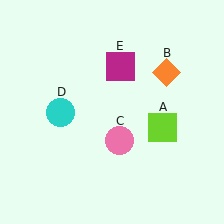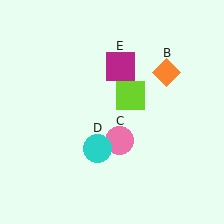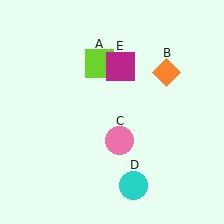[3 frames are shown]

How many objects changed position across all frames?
2 objects changed position: lime square (object A), cyan circle (object D).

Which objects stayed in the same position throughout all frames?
Orange diamond (object B) and pink circle (object C) and magenta square (object E) remained stationary.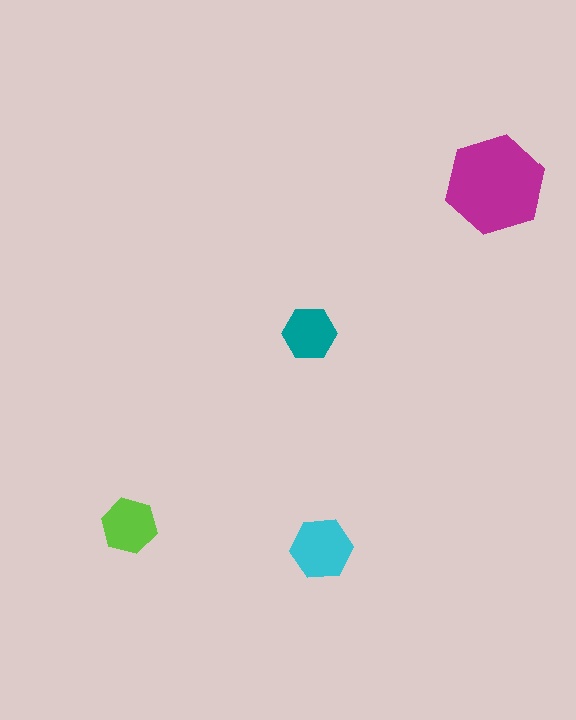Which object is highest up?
The magenta hexagon is topmost.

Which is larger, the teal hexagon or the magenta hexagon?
The magenta one.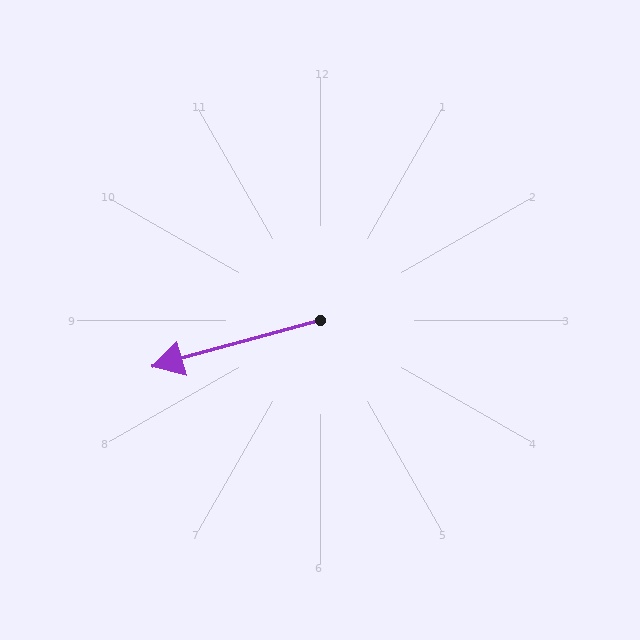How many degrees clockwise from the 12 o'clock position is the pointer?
Approximately 254 degrees.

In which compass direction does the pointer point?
West.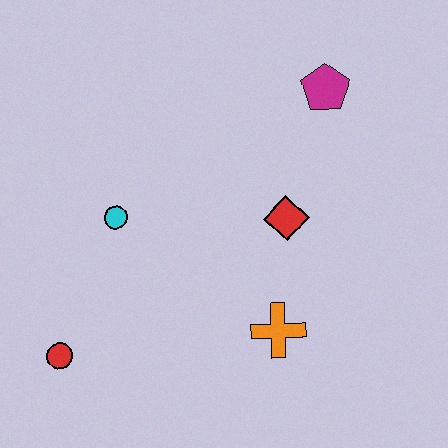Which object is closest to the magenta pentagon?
The red diamond is closest to the magenta pentagon.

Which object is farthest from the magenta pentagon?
The red circle is farthest from the magenta pentagon.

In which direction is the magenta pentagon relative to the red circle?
The magenta pentagon is to the right of the red circle.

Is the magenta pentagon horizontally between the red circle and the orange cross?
No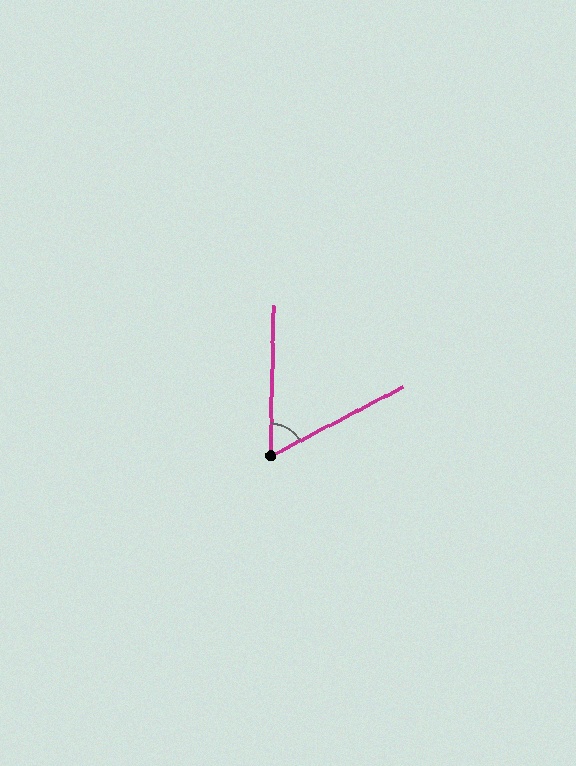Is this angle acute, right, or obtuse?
It is acute.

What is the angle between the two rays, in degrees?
Approximately 61 degrees.